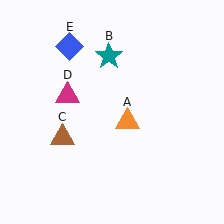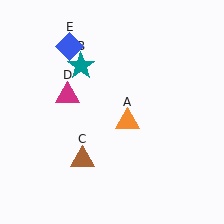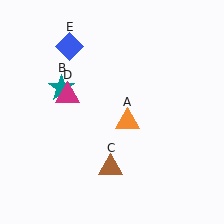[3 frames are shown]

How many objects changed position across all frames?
2 objects changed position: teal star (object B), brown triangle (object C).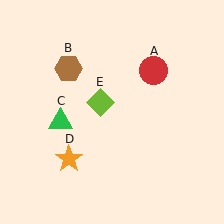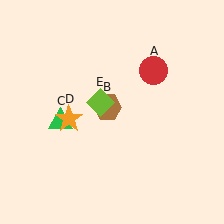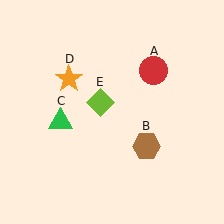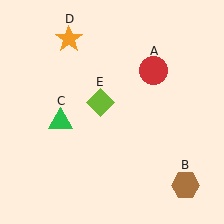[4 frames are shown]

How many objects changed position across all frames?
2 objects changed position: brown hexagon (object B), orange star (object D).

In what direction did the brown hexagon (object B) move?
The brown hexagon (object B) moved down and to the right.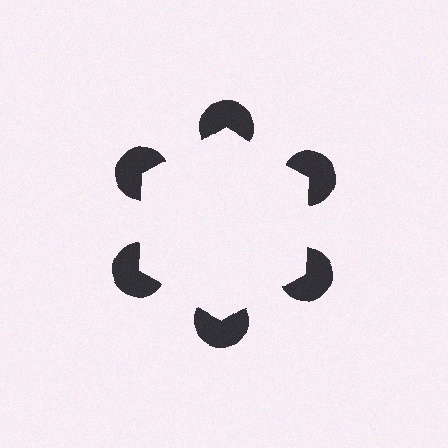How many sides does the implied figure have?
6 sides.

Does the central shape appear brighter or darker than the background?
It typically appears slightly brighter than the background, even though no actual brightness change is drawn.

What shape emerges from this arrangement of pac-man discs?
An illusory hexagon — its edges are inferred from the aligned wedge cuts in the pac-man discs, not physically drawn.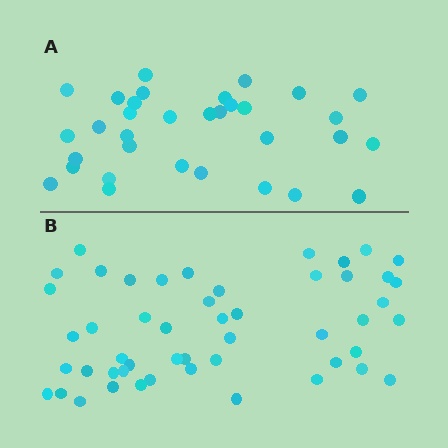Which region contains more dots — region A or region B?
Region B (the bottom region) has more dots.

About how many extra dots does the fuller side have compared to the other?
Region B has approximately 15 more dots than region A.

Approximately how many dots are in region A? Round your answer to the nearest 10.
About 30 dots. (The exact count is 33, which rounds to 30.)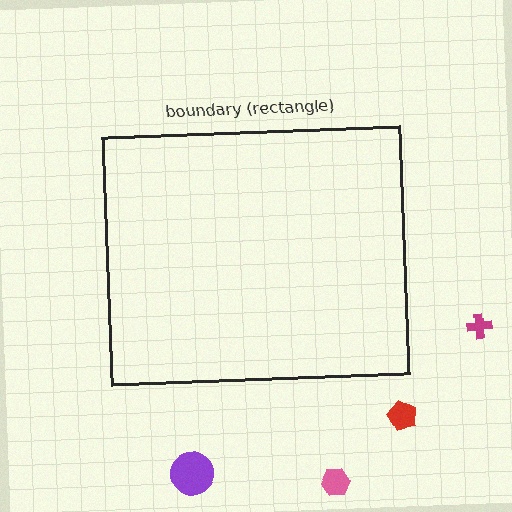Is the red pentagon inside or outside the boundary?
Outside.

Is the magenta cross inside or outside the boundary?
Outside.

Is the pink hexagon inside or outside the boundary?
Outside.